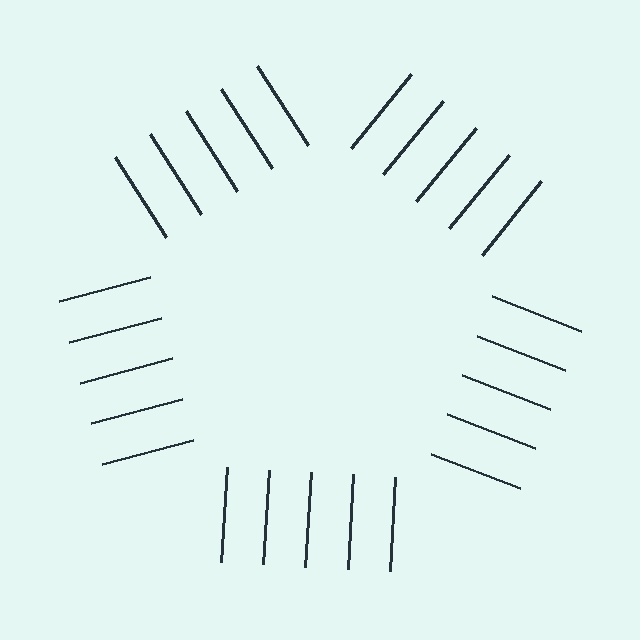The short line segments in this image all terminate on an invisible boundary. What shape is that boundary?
An illusory pentagon — the line segments terminate on its edges but no continuous stroke is drawn.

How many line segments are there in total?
25 — 5 along each of the 5 edges.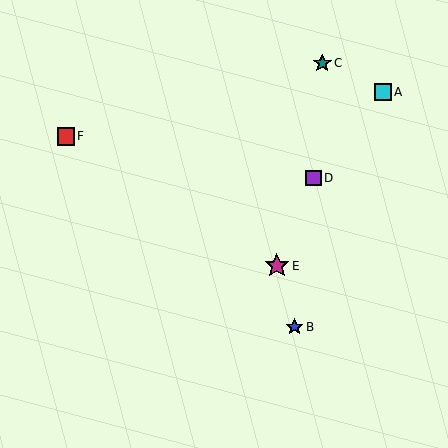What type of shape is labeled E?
Shape E is a magenta star.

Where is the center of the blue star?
The center of the blue star is at (294, 327).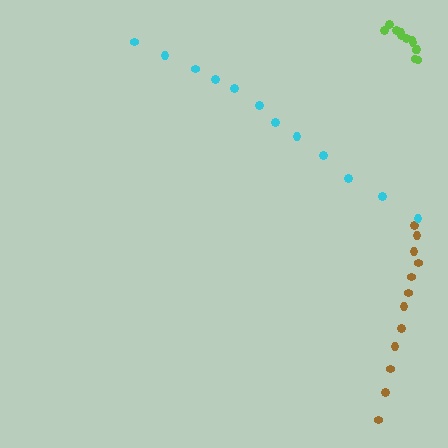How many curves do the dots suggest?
There are 3 distinct paths.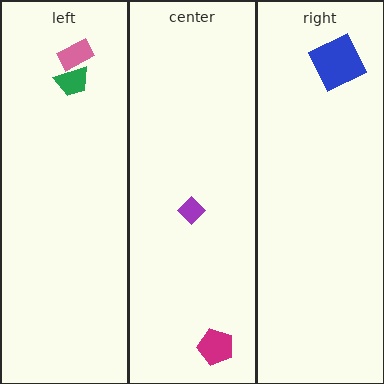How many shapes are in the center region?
2.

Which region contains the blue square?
The right region.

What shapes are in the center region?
The magenta pentagon, the purple diamond.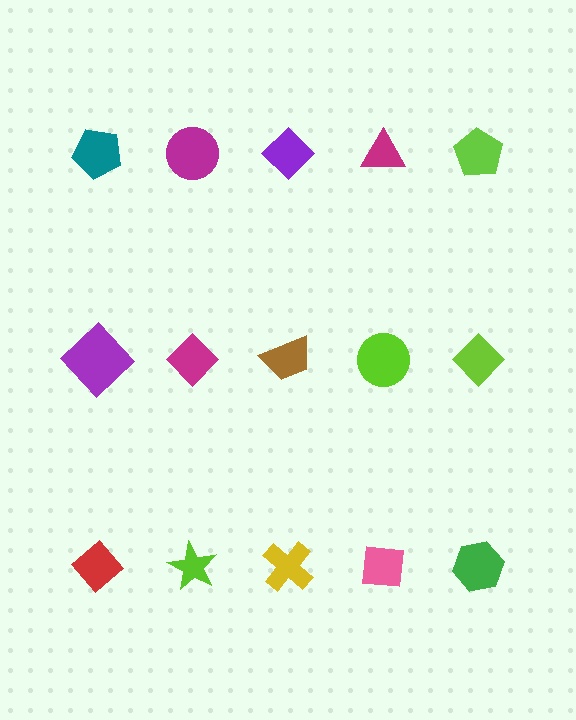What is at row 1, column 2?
A magenta circle.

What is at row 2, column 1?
A purple diamond.